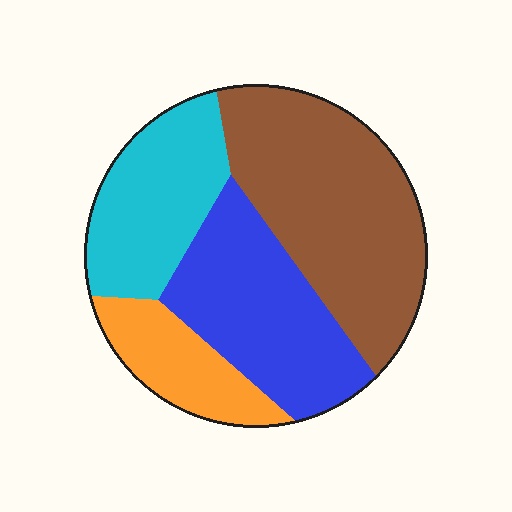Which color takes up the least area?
Orange, at roughly 15%.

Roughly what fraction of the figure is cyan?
Cyan takes up about one fifth (1/5) of the figure.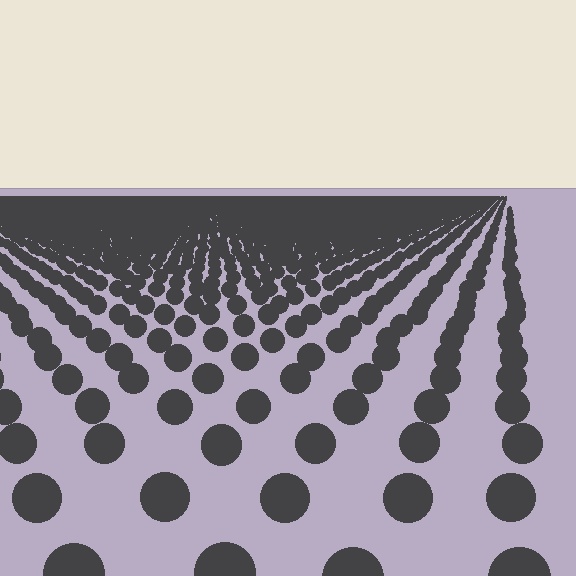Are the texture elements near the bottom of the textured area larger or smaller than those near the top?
Larger. Near the bottom, elements are closer to the viewer and appear at a bigger on-screen size.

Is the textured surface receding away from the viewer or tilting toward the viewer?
The surface is receding away from the viewer. Texture elements get smaller and denser toward the top.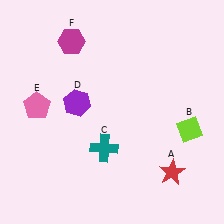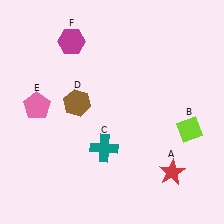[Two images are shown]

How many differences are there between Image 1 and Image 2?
There is 1 difference between the two images.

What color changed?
The hexagon (D) changed from purple in Image 1 to brown in Image 2.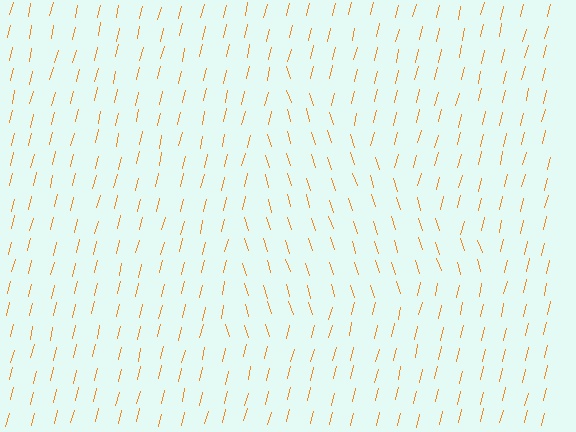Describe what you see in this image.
The image is filled with small orange line segments. A triangle region in the image has lines oriented differently from the surrounding lines, creating a visible texture boundary.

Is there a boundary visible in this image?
Yes, there is a texture boundary formed by a change in line orientation.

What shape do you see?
I see a triangle.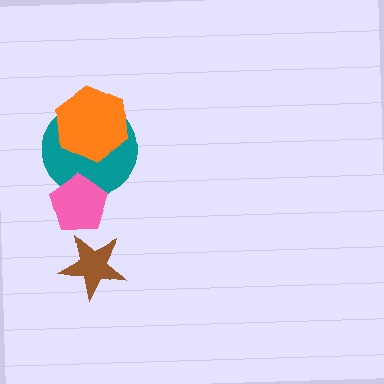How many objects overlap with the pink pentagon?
1 object overlaps with the pink pentagon.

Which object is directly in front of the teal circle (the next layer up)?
The orange hexagon is directly in front of the teal circle.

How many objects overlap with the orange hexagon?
1 object overlaps with the orange hexagon.